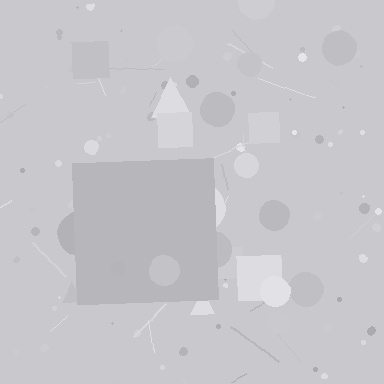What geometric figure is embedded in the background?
A square is embedded in the background.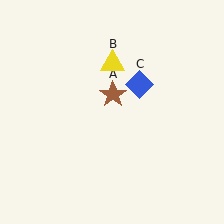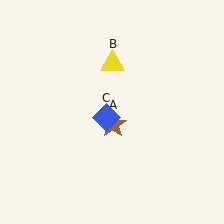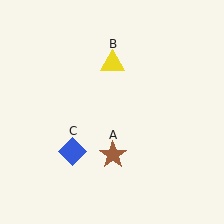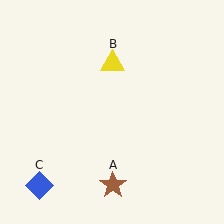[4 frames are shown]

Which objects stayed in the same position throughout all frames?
Yellow triangle (object B) remained stationary.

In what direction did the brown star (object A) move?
The brown star (object A) moved down.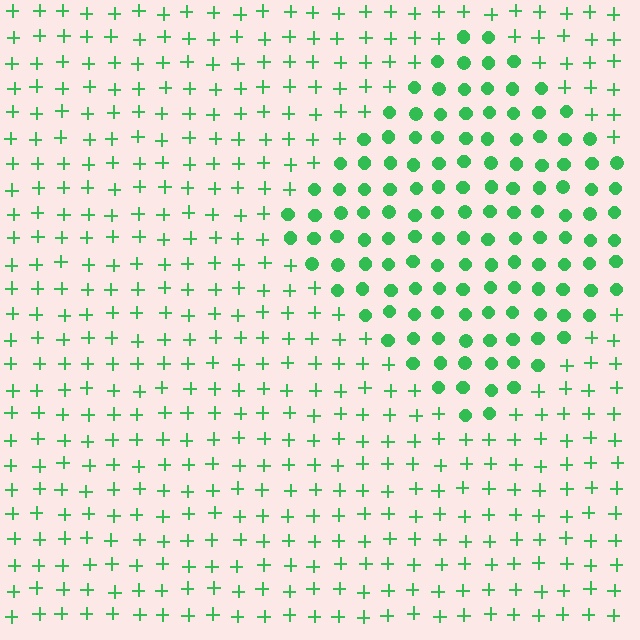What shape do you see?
I see a diamond.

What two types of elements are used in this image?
The image uses circles inside the diamond region and plus signs outside it.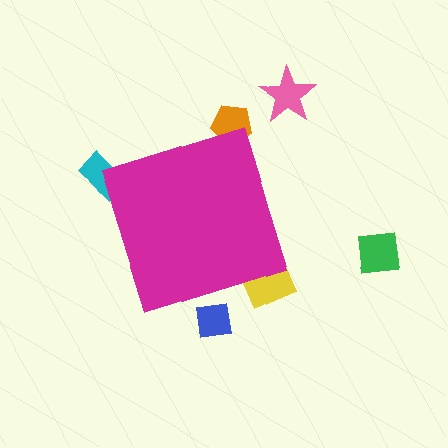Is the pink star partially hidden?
No, the pink star is fully visible.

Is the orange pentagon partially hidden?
Yes, the orange pentagon is partially hidden behind the magenta diamond.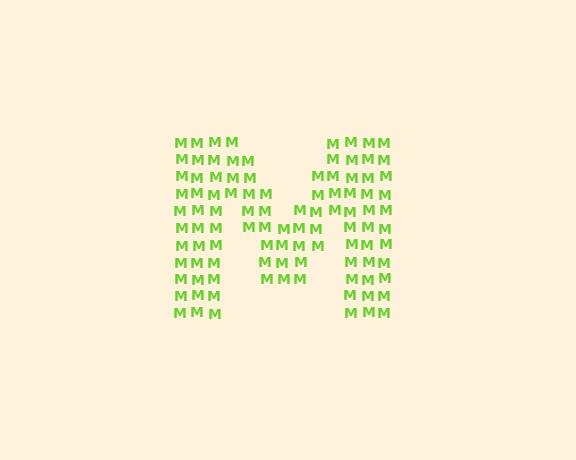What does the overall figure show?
The overall figure shows the letter M.